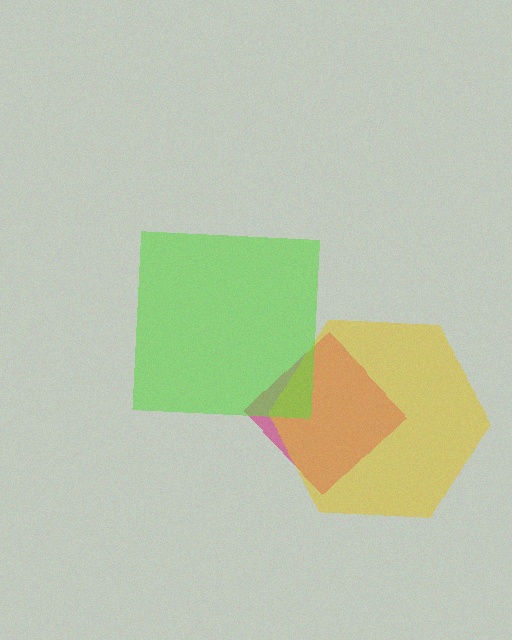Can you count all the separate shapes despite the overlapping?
Yes, there are 3 separate shapes.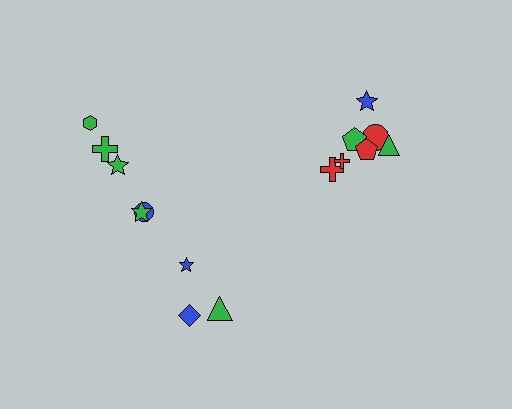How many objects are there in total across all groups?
There are 15 objects.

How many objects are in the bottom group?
There are 3 objects.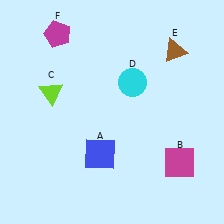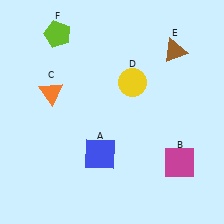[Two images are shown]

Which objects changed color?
C changed from lime to orange. D changed from cyan to yellow. F changed from magenta to lime.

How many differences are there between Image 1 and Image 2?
There are 3 differences between the two images.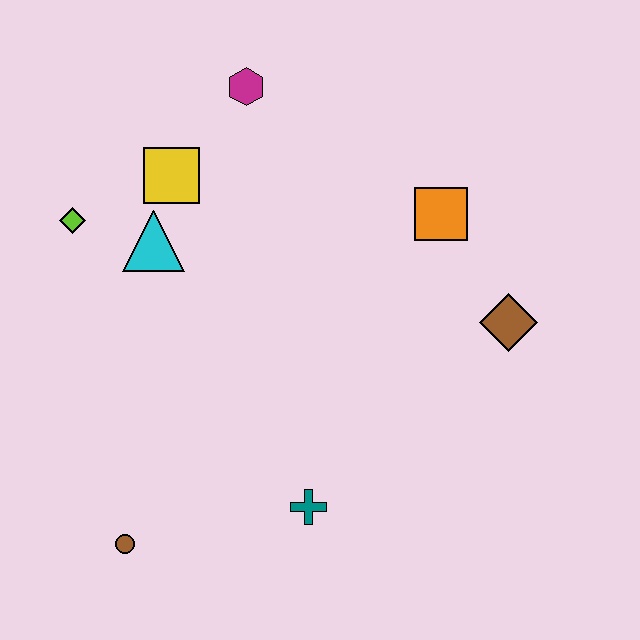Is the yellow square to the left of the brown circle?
No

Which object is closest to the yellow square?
The cyan triangle is closest to the yellow square.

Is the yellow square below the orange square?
No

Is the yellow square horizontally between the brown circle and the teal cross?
Yes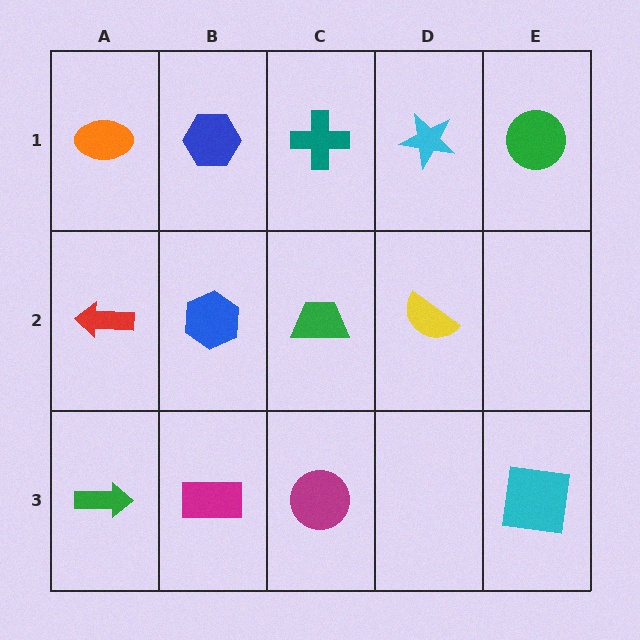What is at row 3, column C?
A magenta circle.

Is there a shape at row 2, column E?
No, that cell is empty.